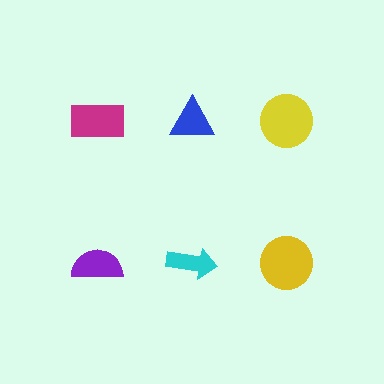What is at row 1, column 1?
A magenta rectangle.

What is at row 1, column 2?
A blue triangle.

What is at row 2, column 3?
A yellow circle.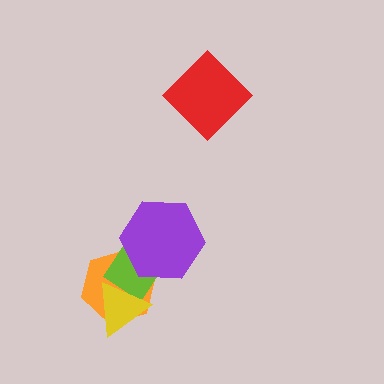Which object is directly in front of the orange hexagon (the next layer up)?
The lime diamond is directly in front of the orange hexagon.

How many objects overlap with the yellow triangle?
2 objects overlap with the yellow triangle.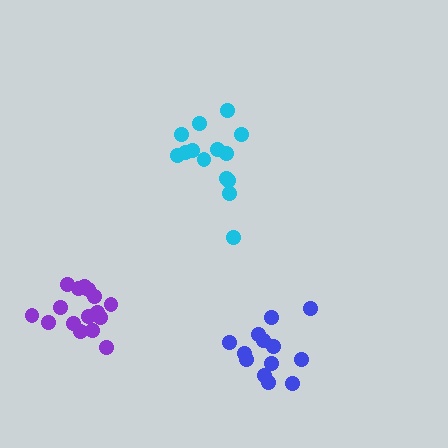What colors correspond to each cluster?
The clusters are colored: cyan, blue, purple.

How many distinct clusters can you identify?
There are 3 distinct clusters.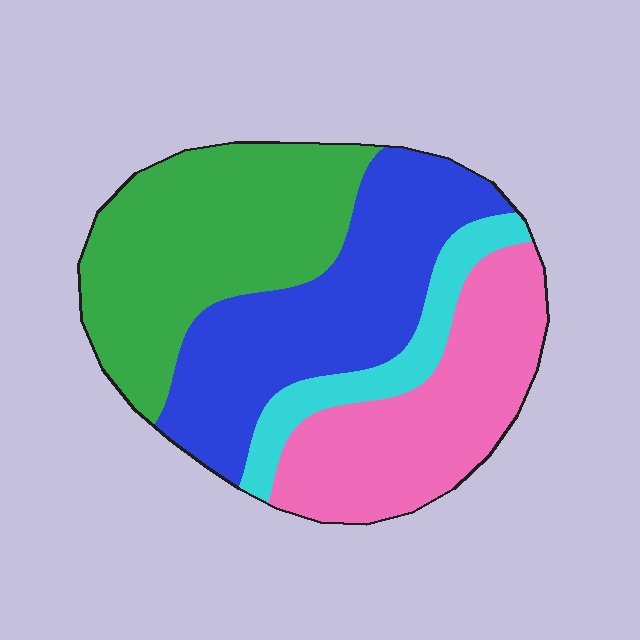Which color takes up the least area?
Cyan, at roughly 10%.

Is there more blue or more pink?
Blue.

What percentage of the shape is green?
Green covers roughly 35% of the shape.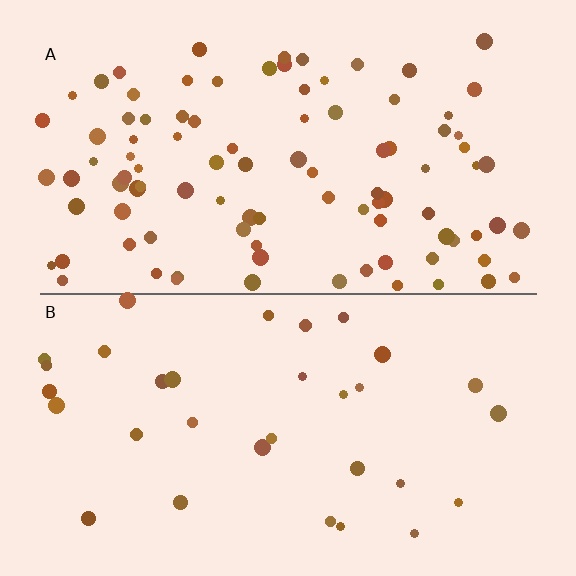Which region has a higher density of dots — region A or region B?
A (the top).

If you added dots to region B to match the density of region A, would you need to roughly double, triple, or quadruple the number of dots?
Approximately triple.